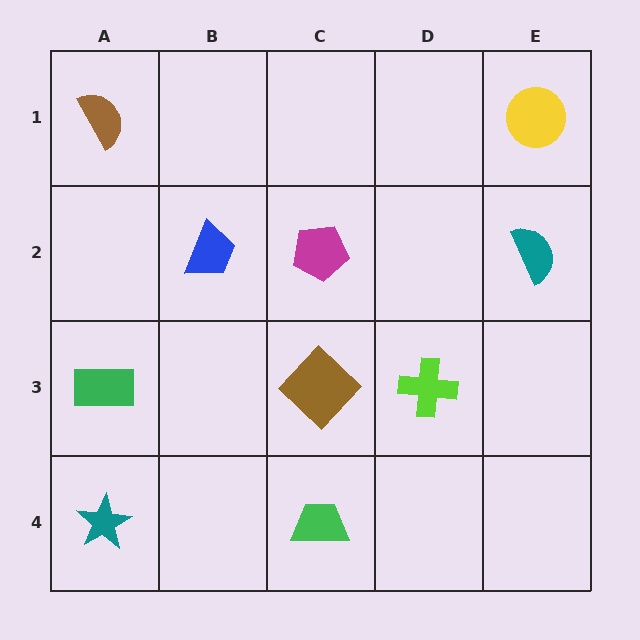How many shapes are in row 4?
2 shapes.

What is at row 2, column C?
A magenta pentagon.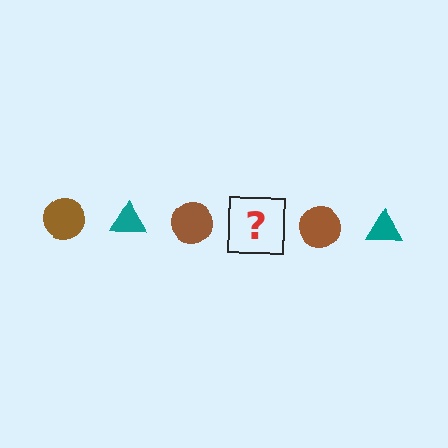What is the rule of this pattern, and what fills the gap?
The rule is that the pattern alternates between brown circle and teal triangle. The gap should be filled with a teal triangle.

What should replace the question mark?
The question mark should be replaced with a teal triangle.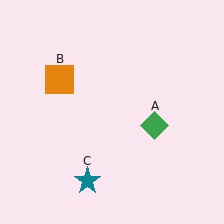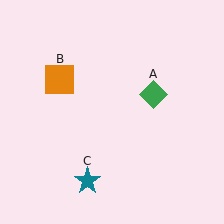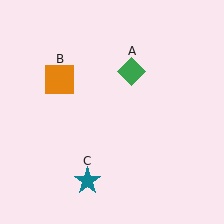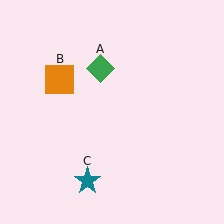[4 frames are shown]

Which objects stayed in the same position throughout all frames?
Orange square (object B) and teal star (object C) remained stationary.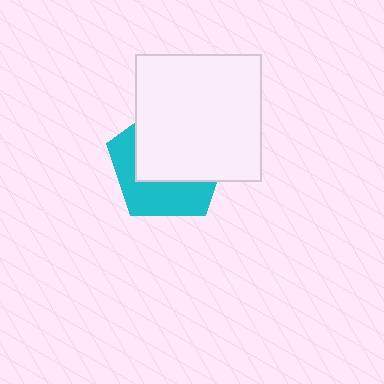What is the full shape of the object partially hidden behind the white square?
The partially hidden object is a cyan pentagon.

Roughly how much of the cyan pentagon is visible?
A small part of it is visible (roughly 42%).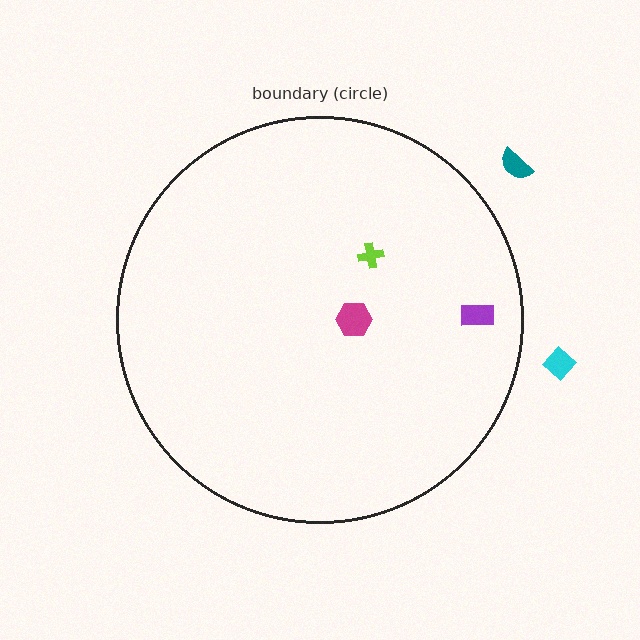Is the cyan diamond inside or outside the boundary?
Outside.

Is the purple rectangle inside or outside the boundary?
Inside.